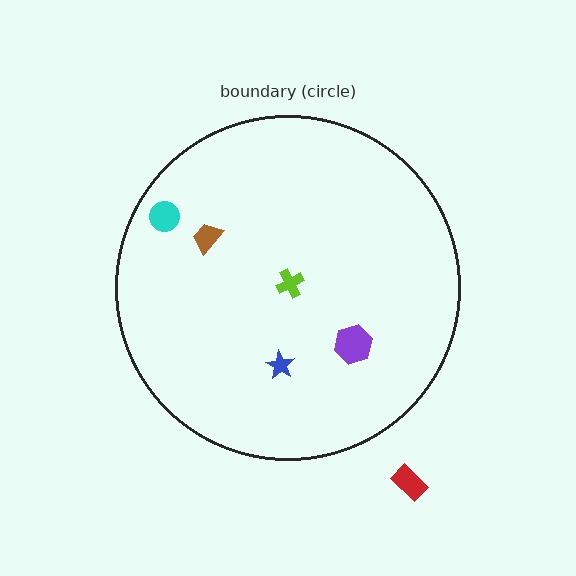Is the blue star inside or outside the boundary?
Inside.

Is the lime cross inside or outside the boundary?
Inside.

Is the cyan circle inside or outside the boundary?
Inside.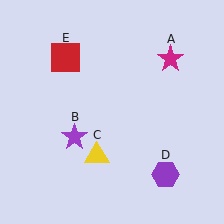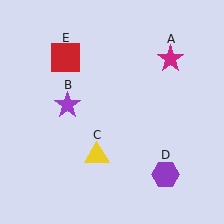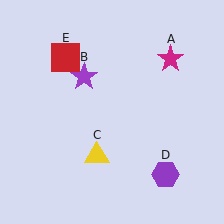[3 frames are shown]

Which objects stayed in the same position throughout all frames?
Magenta star (object A) and yellow triangle (object C) and purple hexagon (object D) and red square (object E) remained stationary.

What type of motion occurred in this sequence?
The purple star (object B) rotated clockwise around the center of the scene.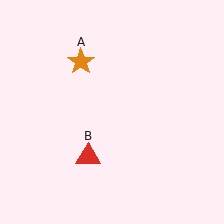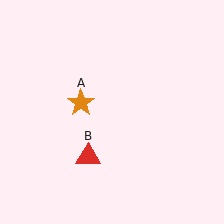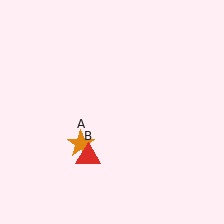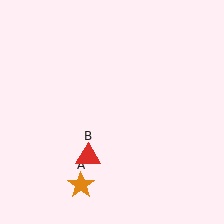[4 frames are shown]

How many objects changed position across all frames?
1 object changed position: orange star (object A).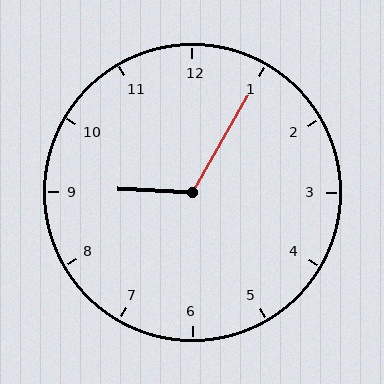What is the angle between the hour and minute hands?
Approximately 118 degrees.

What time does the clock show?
9:05.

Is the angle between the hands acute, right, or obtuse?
It is obtuse.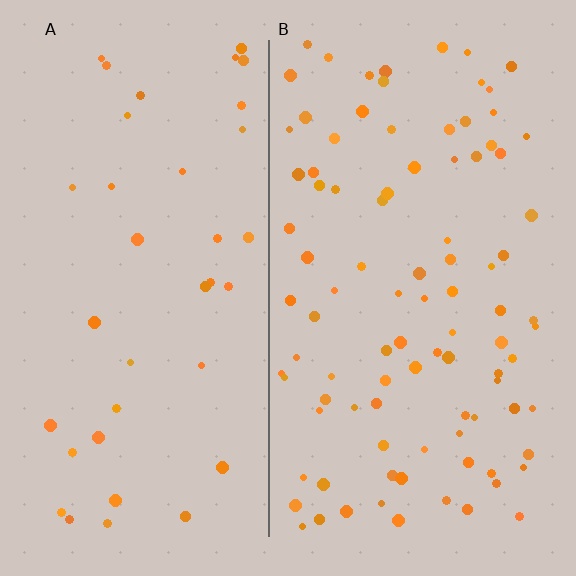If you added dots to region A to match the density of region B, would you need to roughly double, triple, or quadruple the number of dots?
Approximately double.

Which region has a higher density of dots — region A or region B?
B (the right).